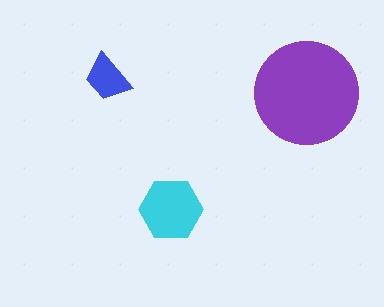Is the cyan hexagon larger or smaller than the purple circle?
Smaller.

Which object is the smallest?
The blue trapezoid.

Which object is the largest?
The purple circle.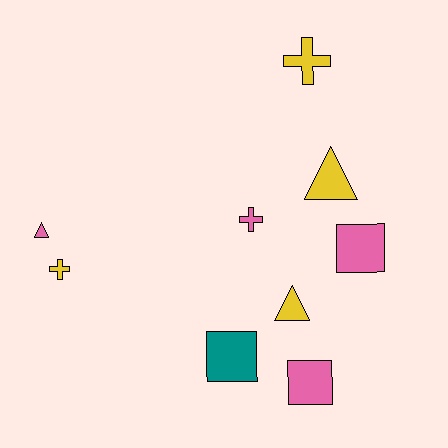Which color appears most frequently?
Pink, with 4 objects.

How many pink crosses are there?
There is 1 pink cross.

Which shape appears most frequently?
Square, with 3 objects.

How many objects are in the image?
There are 9 objects.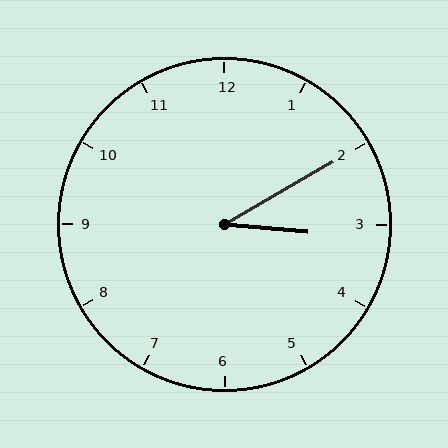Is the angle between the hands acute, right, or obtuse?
It is acute.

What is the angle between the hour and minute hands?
Approximately 35 degrees.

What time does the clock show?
3:10.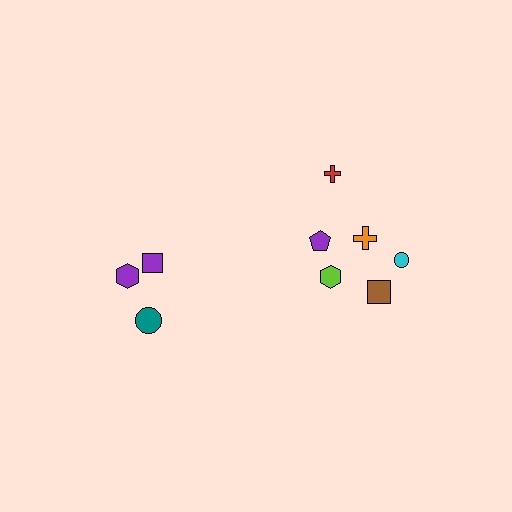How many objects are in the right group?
There are 6 objects.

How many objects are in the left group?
There are 3 objects.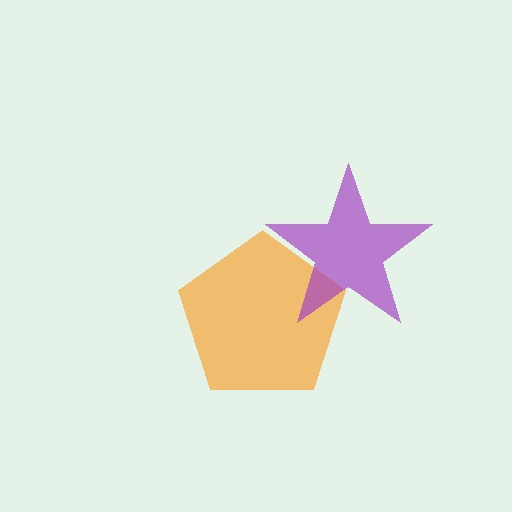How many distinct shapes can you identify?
There are 2 distinct shapes: an orange pentagon, a purple star.